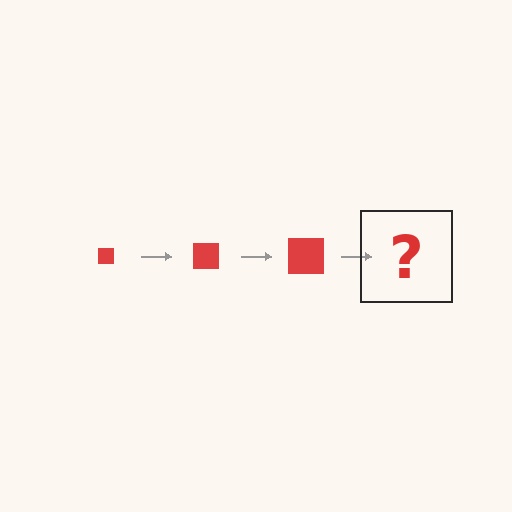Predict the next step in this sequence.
The next step is a red square, larger than the previous one.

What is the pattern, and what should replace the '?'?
The pattern is that the square gets progressively larger each step. The '?' should be a red square, larger than the previous one.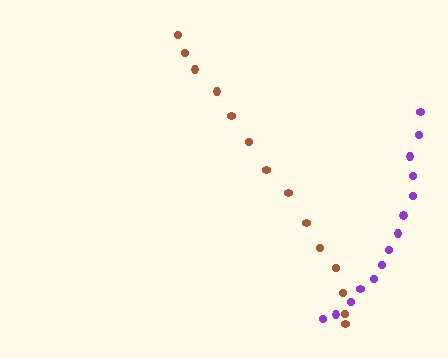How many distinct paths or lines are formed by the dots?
There are 2 distinct paths.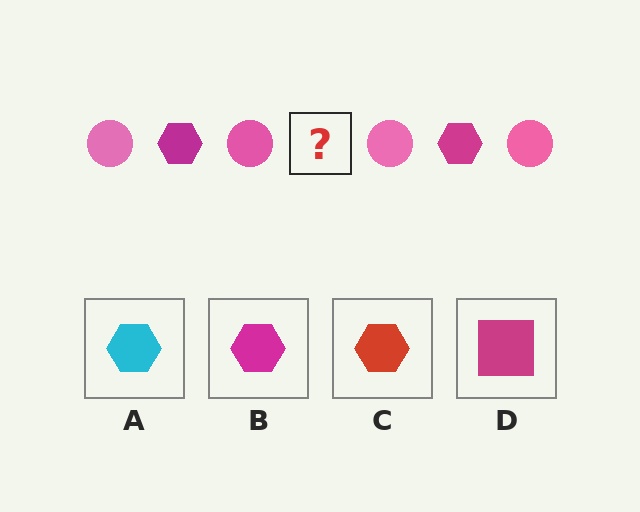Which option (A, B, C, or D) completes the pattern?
B.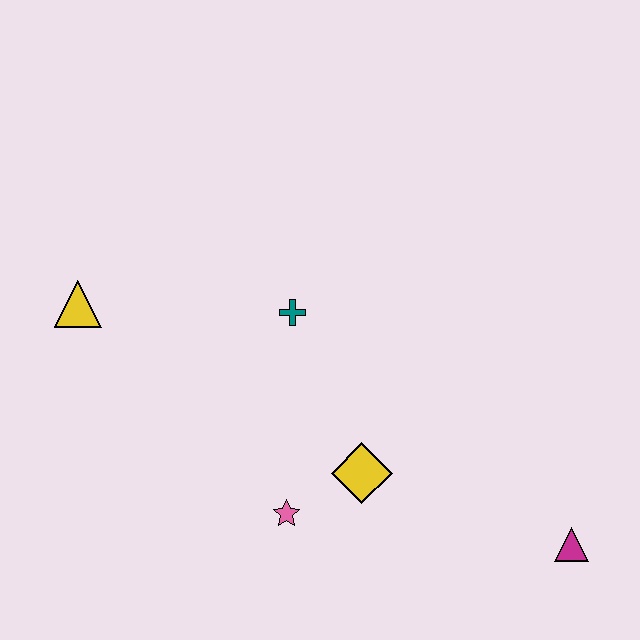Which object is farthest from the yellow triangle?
The magenta triangle is farthest from the yellow triangle.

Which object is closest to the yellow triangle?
The teal cross is closest to the yellow triangle.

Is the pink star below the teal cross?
Yes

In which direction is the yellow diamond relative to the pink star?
The yellow diamond is to the right of the pink star.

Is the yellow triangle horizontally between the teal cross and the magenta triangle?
No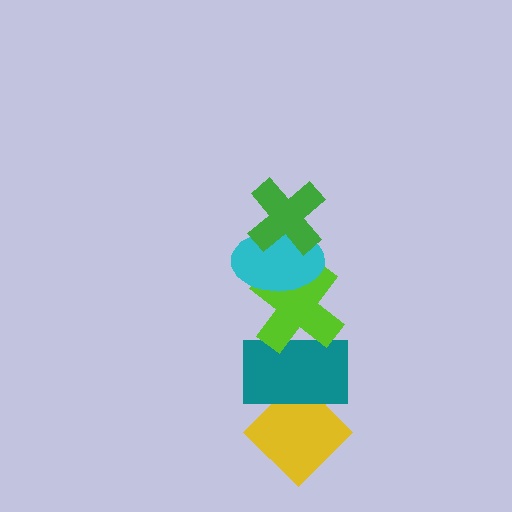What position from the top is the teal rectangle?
The teal rectangle is 4th from the top.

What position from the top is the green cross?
The green cross is 1st from the top.